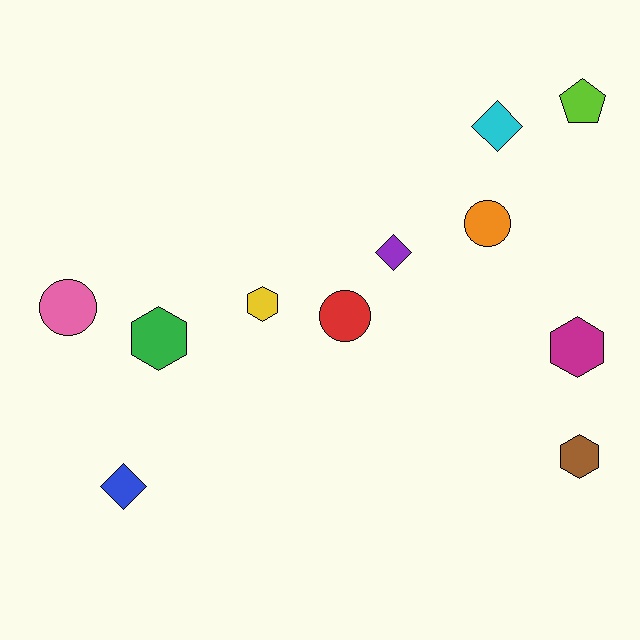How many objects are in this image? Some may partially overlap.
There are 11 objects.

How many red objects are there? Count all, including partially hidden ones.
There is 1 red object.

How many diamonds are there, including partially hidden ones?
There are 3 diamonds.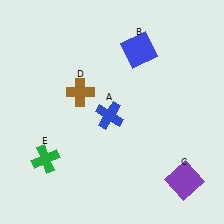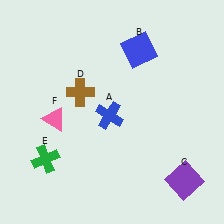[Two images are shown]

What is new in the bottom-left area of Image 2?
A pink triangle (F) was added in the bottom-left area of Image 2.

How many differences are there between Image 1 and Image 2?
There is 1 difference between the two images.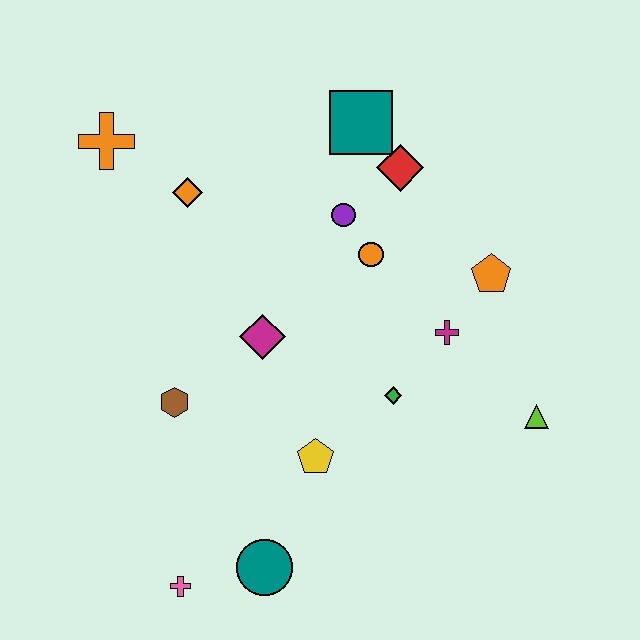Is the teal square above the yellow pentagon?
Yes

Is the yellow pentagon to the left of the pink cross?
No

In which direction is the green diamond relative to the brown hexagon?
The green diamond is to the right of the brown hexagon.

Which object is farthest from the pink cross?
The teal square is farthest from the pink cross.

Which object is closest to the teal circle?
The pink cross is closest to the teal circle.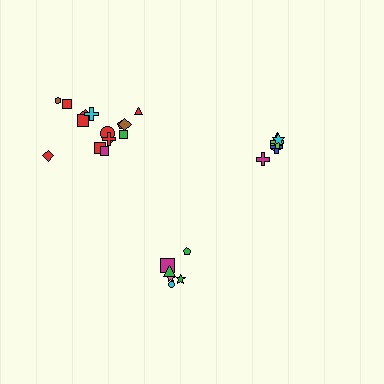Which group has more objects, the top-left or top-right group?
The top-left group.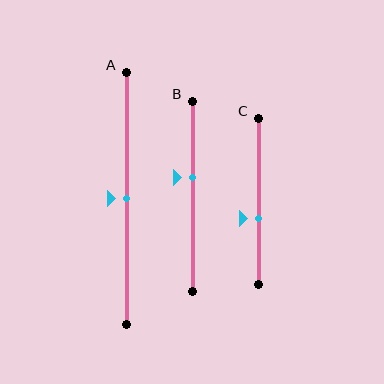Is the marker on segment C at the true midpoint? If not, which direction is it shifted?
No, the marker on segment C is shifted downward by about 10% of the segment length.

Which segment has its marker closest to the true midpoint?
Segment A has its marker closest to the true midpoint.